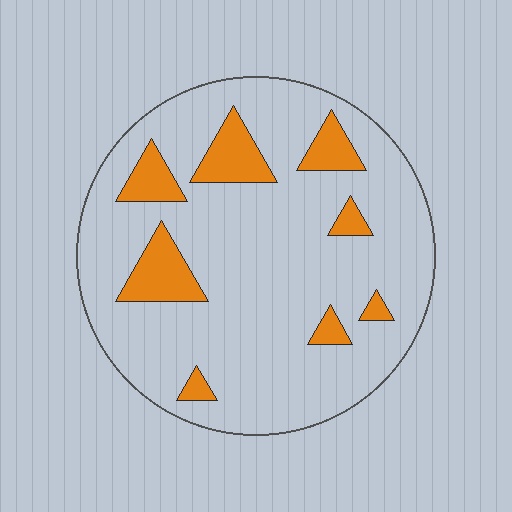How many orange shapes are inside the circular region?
8.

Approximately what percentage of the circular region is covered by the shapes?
Approximately 15%.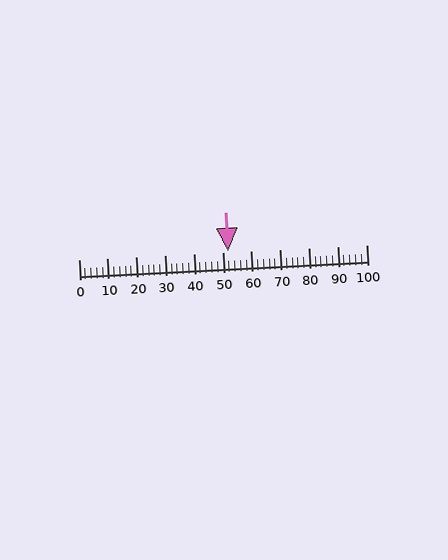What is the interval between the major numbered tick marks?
The major tick marks are spaced 10 units apart.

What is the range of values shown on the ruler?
The ruler shows values from 0 to 100.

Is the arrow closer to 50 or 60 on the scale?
The arrow is closer to 50.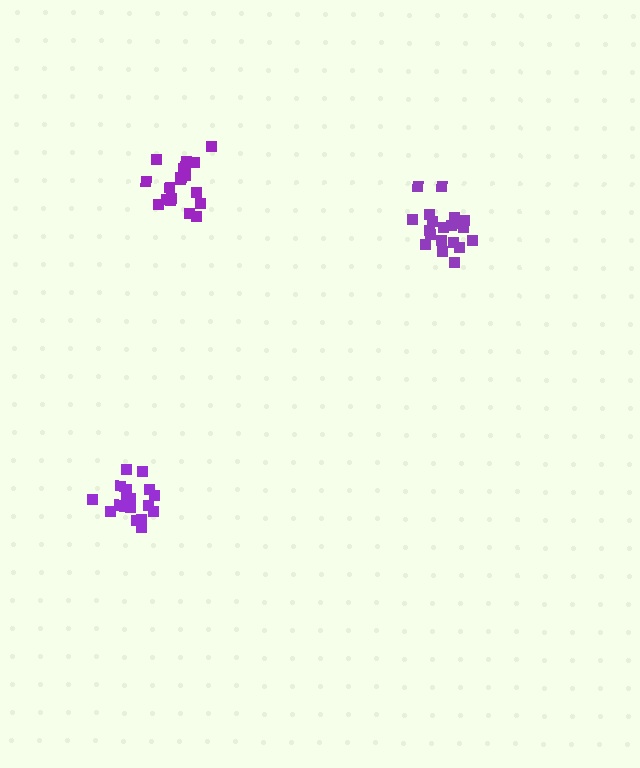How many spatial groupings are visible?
There are 3 spatial groupings.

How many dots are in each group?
Group 1: 20 dots, Group 2: 19 dots, Group 3: 20 dots (59 total).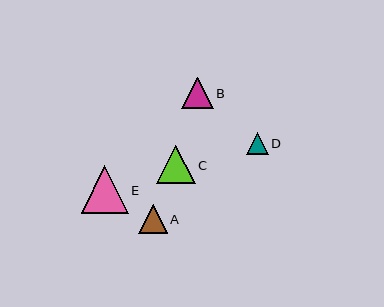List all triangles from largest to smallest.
From largest to smallest: E, C, B, A, D.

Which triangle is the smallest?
Triangle D is the smallest with a size of approximately 22 pixels.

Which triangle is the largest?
Triangle E is the largest with a size of approximately 47 pixels.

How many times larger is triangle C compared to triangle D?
Triangle C is approximately 1.7 times the size of triangle D.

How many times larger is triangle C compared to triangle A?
Triangle C is approximately 1.4 times the size of triangle A.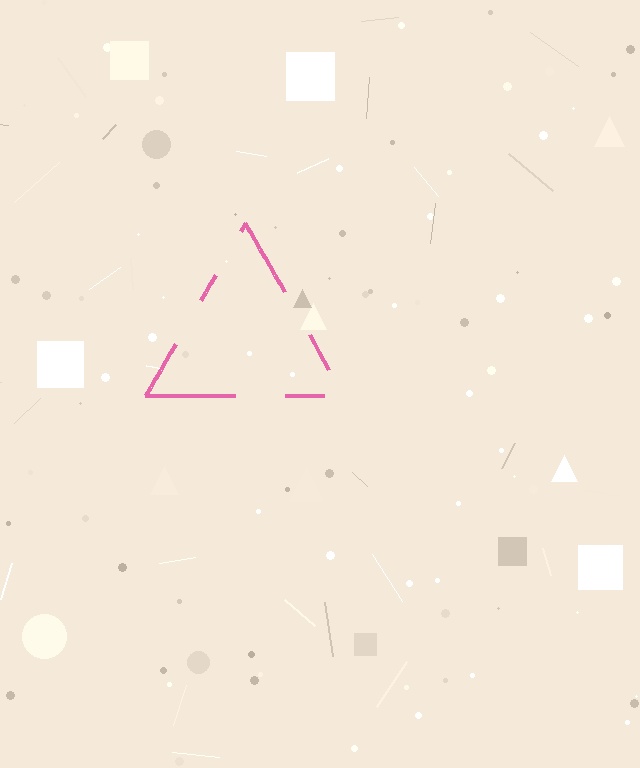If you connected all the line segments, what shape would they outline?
They would outline a triangle.